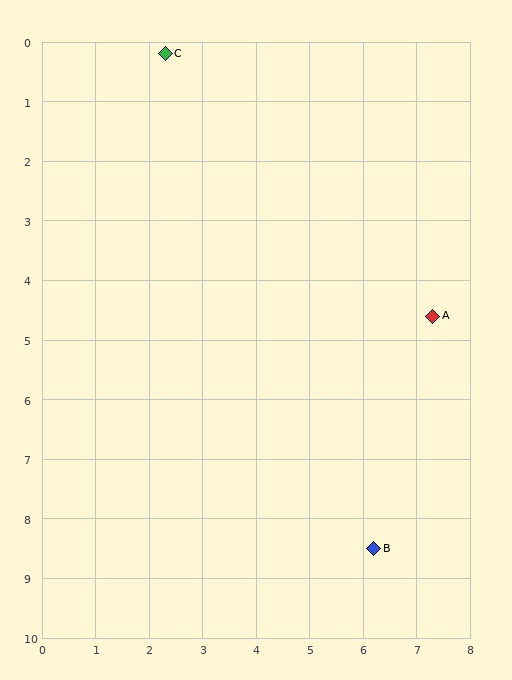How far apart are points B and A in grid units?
Points B and A are about 4.1 grid units apart.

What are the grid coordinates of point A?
Point A is at approximately (7.3, 4.6).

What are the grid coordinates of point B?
Point B is at approximately (6.2, 8.5).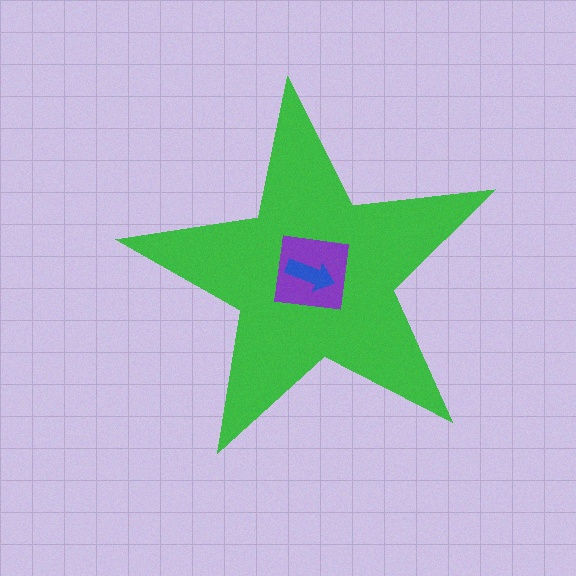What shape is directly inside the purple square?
The blue arrow.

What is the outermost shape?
The green star.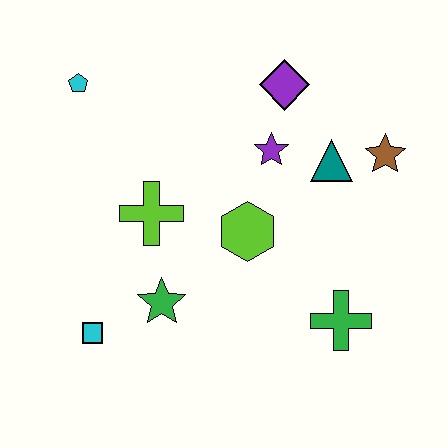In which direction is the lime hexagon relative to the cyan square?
The lime hexagon is to the right of the cyan square.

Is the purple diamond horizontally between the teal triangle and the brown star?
No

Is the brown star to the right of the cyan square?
Yes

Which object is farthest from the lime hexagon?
The cyan pentagon is farthest from the lime hexagon.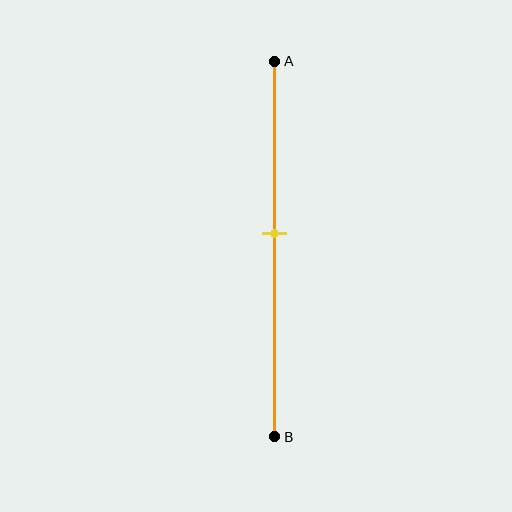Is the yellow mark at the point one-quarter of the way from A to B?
No, the mark is at about 45% from A, not at the 25% one-quarter point.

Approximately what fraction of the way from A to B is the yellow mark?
The yellow mark is approximately 45% of the way from A to B.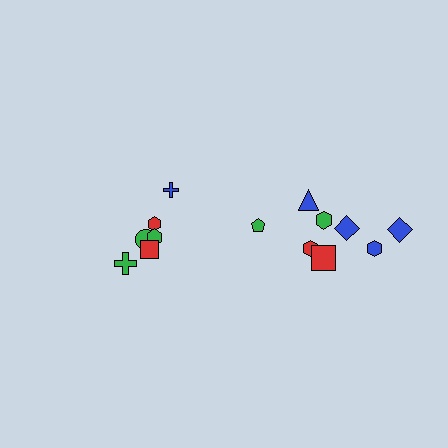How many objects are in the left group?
There are 6 objects.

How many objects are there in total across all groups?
There are 14 objects.